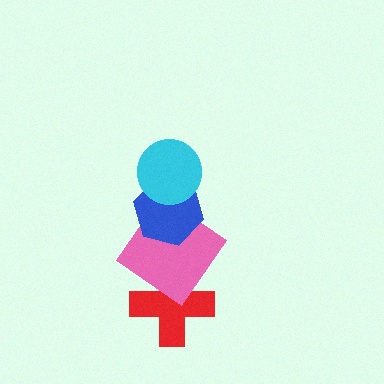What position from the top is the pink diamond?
The pink diamond is 3rd from the top.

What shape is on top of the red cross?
The pink diamond is on top of the red cross.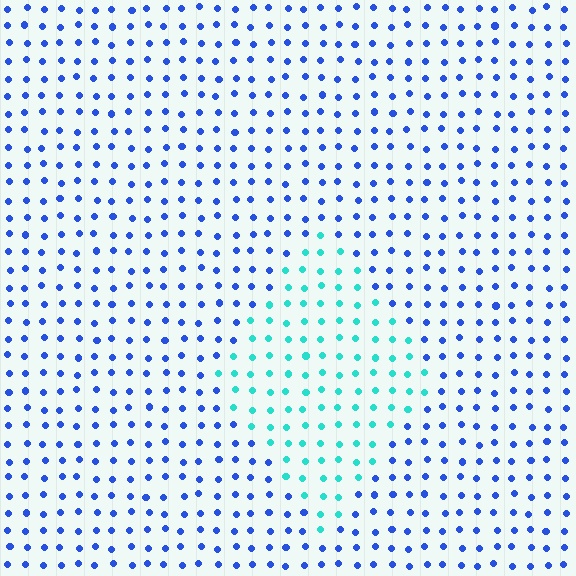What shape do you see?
I see a diamond.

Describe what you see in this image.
The image is filled with small blue elements in a uniform arrangement. A diamond-shaped region is visible where the elements are tinted to a slightly different hue, forming a subtle color boundary.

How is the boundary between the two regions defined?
The boundary is defined purely by a slight shift in hue (about 52 degrees). Spacing, size, and orientation are identical on both sides.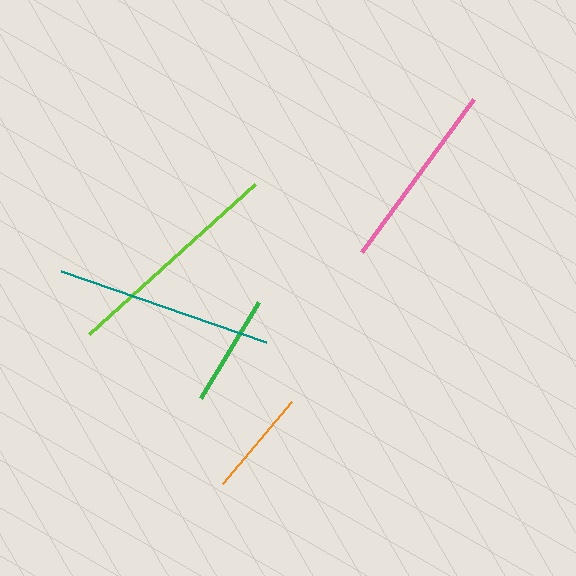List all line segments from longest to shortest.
From longest to shortest: lime, teal, pink, green, orange.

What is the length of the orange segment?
The orange segment is approximately 106 pixels long.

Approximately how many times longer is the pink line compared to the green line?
The pink line is approximately 1.7 times the length of the green line.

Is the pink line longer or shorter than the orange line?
The pink line is longer than the orange line.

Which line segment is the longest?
The lime line is the longest at approximately 224 pixels.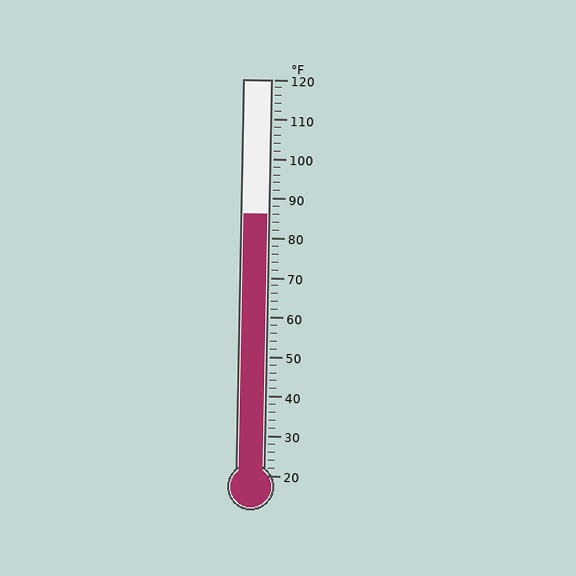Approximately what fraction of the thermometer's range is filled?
The thermometer is filled to approximately 65% of its range.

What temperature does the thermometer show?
The thermometer shows approximately 86°F.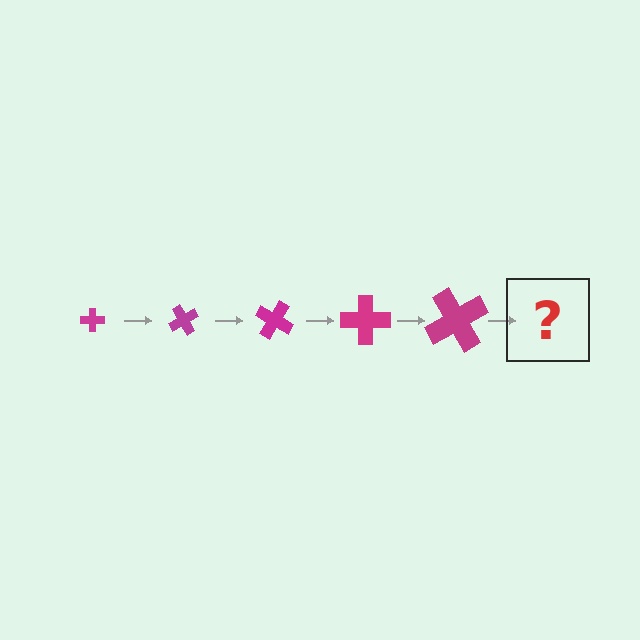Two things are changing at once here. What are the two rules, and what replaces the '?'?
The two rules are that the cross grows larger each step and it rotates 60 degrees each step. The '?' should be a cross, larger than the previous one and rotated 300 degrees from the start.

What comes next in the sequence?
The next element should be a cross, larger than the previous one and rotated 300 degrees from the start.